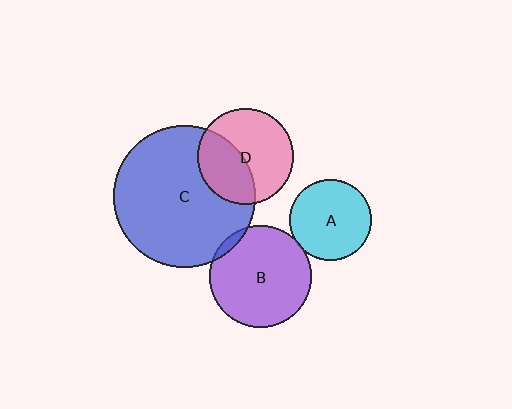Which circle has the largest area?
Circle C (blue).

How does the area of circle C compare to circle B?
Approximately 1.9 times.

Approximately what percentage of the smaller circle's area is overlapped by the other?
Approximately 5%.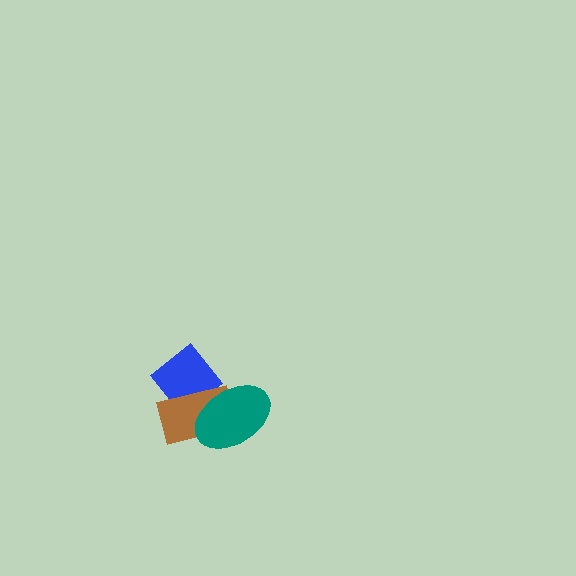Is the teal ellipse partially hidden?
No, no other shape covers it.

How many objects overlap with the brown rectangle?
2 objects overlap with the brown rectangle.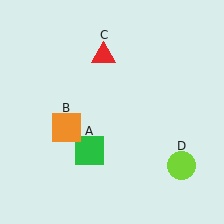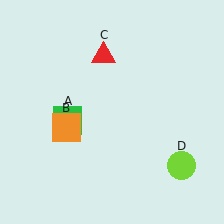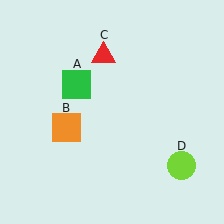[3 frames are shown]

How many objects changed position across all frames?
1 object changed position: green square (object A).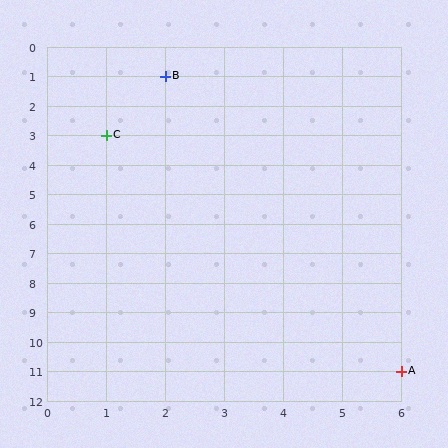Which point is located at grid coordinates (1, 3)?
Point C is at (1, 3).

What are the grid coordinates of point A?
Point A is at grid coordinates (6, 11).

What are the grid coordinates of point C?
Point C is at grid coordinates (1, 3).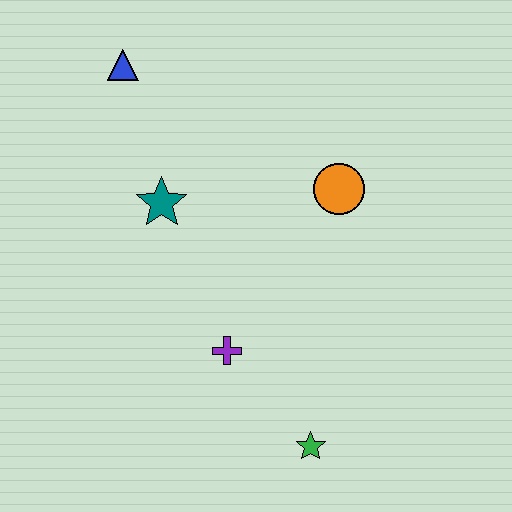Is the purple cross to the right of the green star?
No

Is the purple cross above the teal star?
No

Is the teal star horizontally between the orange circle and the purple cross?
No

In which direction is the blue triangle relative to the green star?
The blue triangle is above the green star.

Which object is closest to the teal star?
The blue triangle is closest to the teal star.